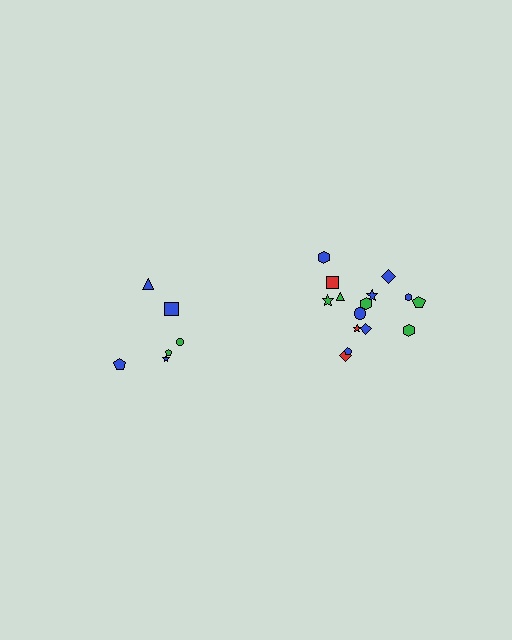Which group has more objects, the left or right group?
The right group.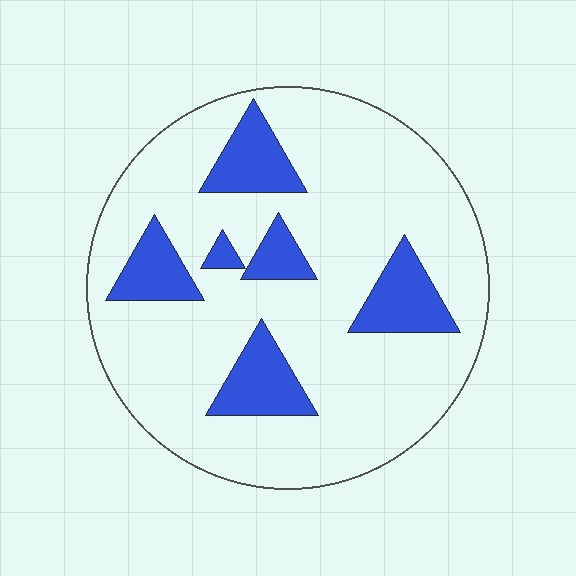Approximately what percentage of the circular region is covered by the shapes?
Approximately 20%.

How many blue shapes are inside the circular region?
6.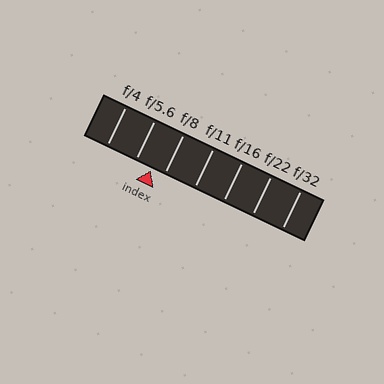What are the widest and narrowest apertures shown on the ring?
The widest aperture shown is f/4 and the narrowest is f/32.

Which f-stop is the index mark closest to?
The index mark is closest to f/8.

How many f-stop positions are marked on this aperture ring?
There are 7 f-stop positions marked.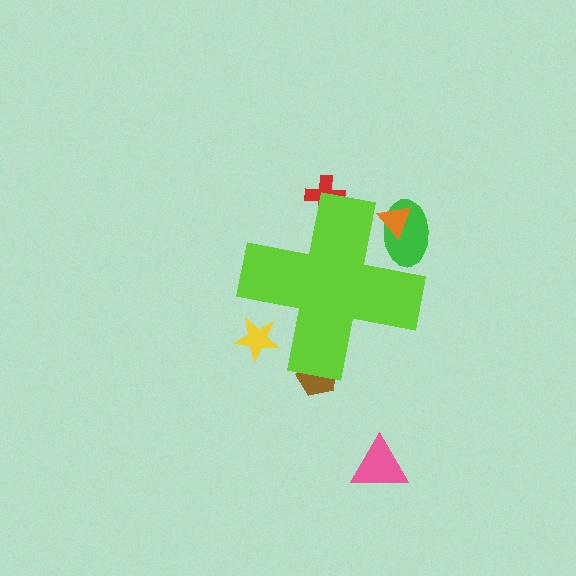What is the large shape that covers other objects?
A lime cross.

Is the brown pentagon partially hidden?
Yes, the brown pentagon is partially hidden behind the lime cross.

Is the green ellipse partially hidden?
Yes, the green ellipse is partially hidden behind the lime cross.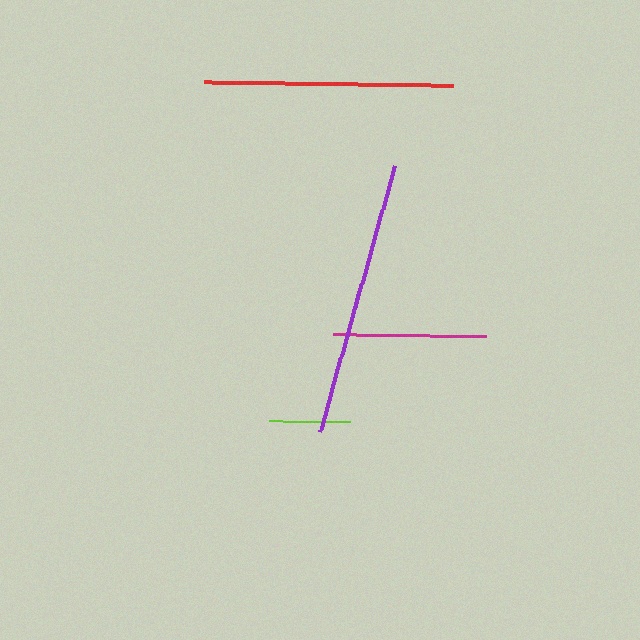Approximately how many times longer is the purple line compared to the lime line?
The purple line is approximately 3.4 times the length of the lime line.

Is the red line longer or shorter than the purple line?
The purple line is longer than the red line.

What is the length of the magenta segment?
The magenta segment is approximately 152 pixels long.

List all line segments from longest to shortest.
From longest to shortest: purple, red, magenta, lime.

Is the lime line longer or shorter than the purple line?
The purple line is longer than the lime line.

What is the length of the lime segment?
The lime segment is approximately 81 pixels long.